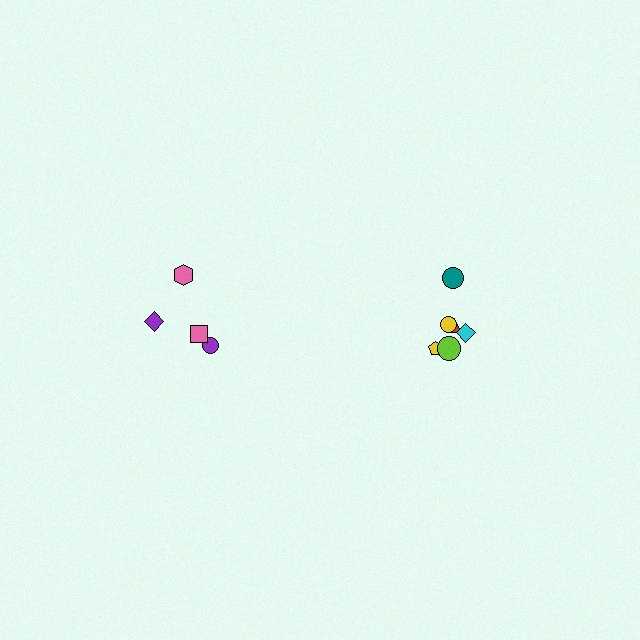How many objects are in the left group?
There are 4 objects.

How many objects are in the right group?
There are 6 objects.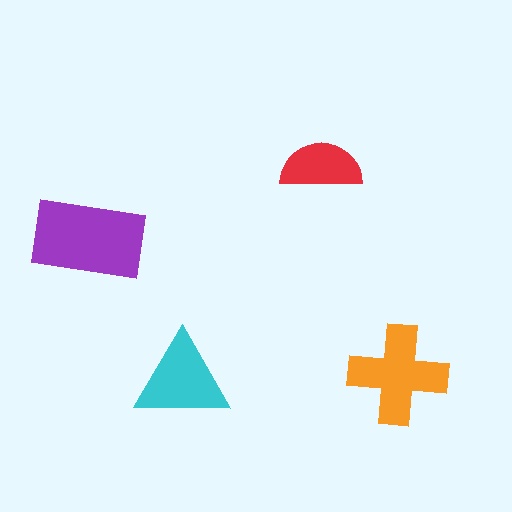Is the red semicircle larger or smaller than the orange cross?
Smaller.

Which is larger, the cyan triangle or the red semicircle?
The cyan triangle.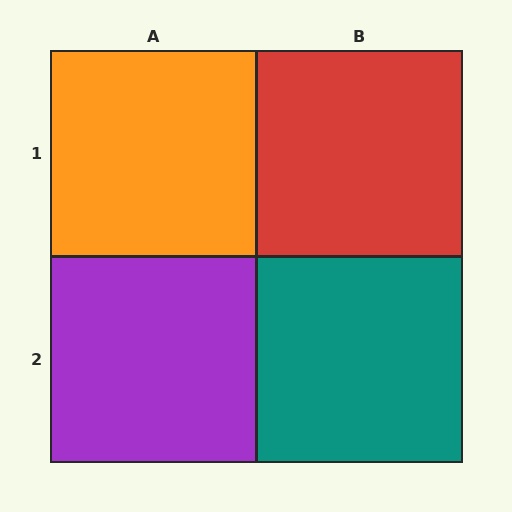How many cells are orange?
1 cell is orange.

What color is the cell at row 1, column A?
Orange.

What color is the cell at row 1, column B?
Red.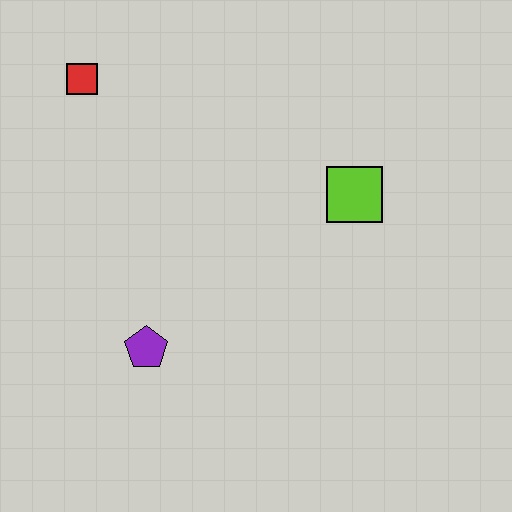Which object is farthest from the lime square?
The red square is farthest from the lime square.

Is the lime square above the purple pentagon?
Yes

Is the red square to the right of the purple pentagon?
No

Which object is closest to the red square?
The purple pentagon is closest to the red square.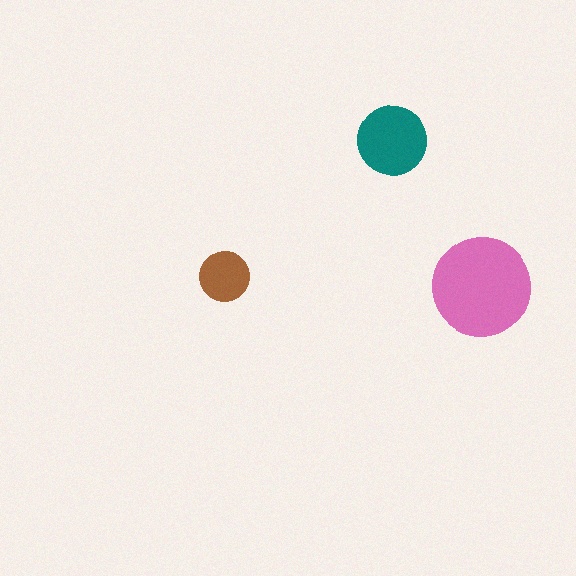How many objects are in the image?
There are 3 objects in the image.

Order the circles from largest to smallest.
the pink one, the teal one, the brown one.